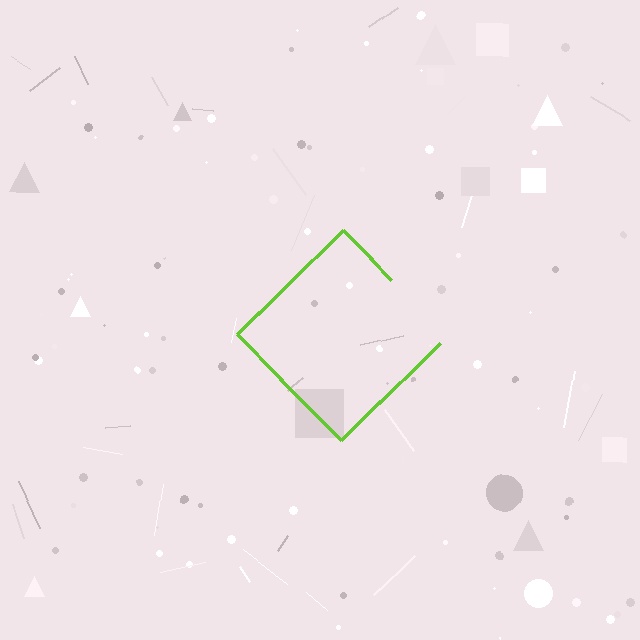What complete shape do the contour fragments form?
The contour fragments form a diamond.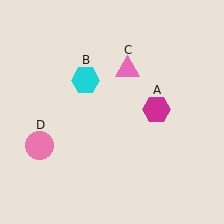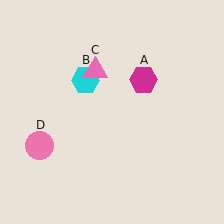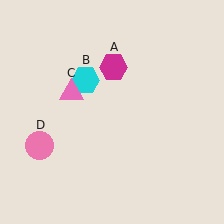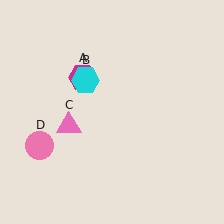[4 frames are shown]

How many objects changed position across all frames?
2 objects changed position: magenta hexagon (object A), pink triangle (object C).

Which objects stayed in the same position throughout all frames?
Cyan hexagon (object B) and pink circle (object D) remained stationary.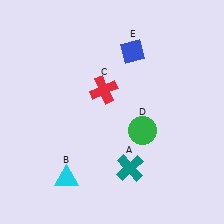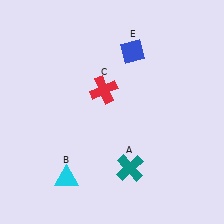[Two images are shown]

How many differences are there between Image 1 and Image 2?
There is 1 difference between the two images.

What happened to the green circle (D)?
The green circle (D) was removed in Image 2. It was in the bottom-right area of Image 1.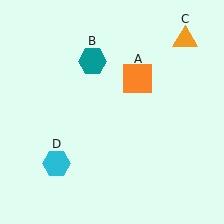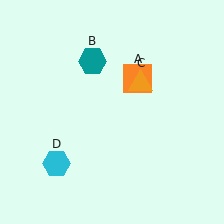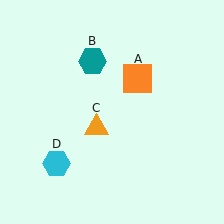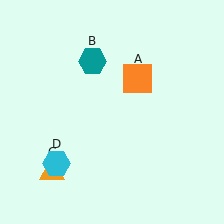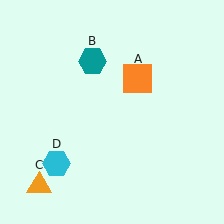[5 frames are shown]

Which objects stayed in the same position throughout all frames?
Orange square (object A) and teal hexagon (object B) and cyan hexagon (object D) remained stationary.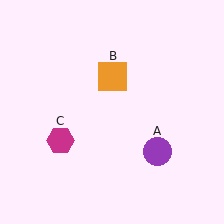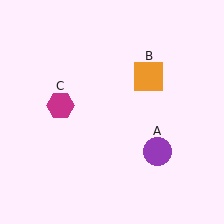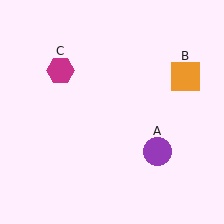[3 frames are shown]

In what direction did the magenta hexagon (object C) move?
The magenta hexagon (object C) moved up.